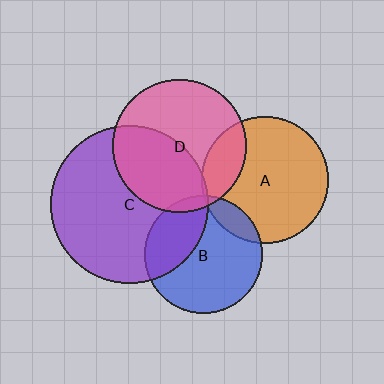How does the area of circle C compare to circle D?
Approximately 1.4 times.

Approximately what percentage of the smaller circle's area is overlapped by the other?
Approximately 30%.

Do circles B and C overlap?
Yes.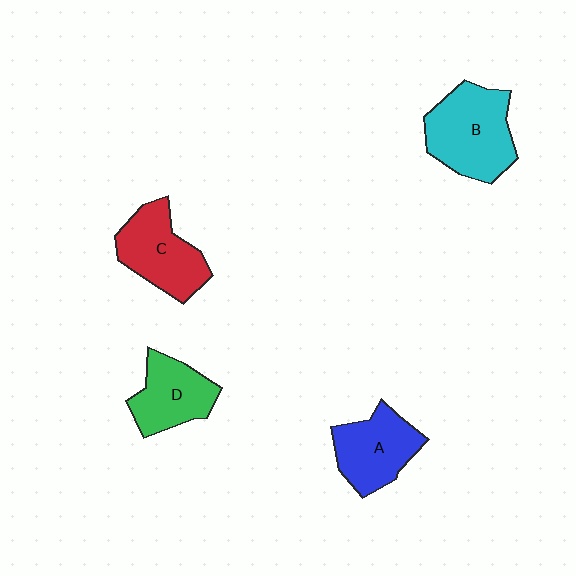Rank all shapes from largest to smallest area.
From largest to smallest: B (cyan), C (red), A (blue), D (green).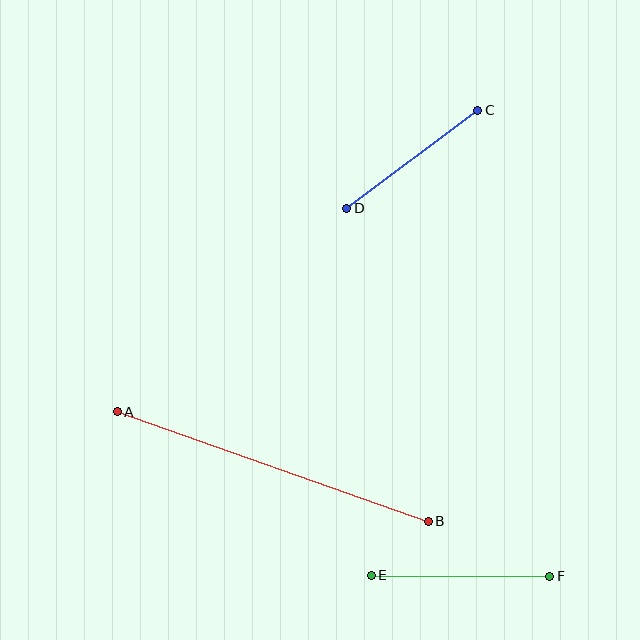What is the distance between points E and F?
The distance is approximately 178 pixels.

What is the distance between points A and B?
The distance is approximately 330 pixels.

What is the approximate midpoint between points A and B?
The midpoint is at approximately (273, 467) pixels.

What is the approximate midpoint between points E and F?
The midpoint is at approximately (460, 576) pixels.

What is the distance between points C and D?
The distance is approximately 164 pixels.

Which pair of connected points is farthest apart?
Points A and B are farthest apart.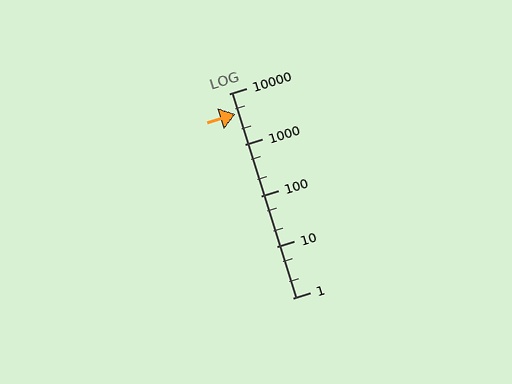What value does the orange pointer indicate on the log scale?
The pointer indicates approximately 3900.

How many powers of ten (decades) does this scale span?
The scale spans 4 decades, from 1 to 10000.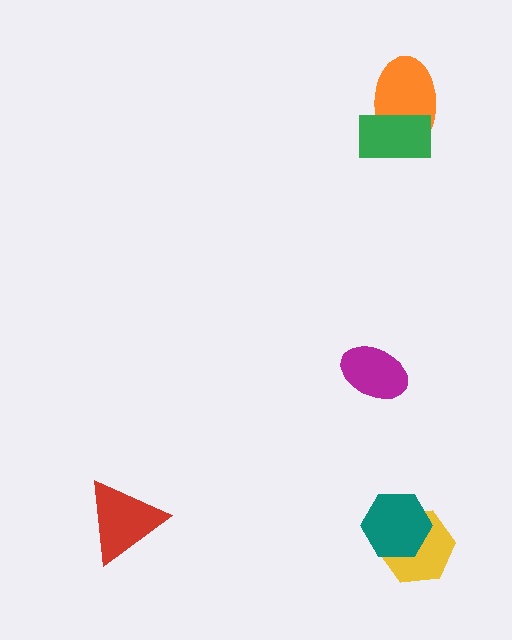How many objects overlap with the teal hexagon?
1 object overlaps with the teal hexagon.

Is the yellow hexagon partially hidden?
Yes, it is partially covered by another shape.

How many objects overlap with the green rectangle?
1 object overlaps with the green rectangle.